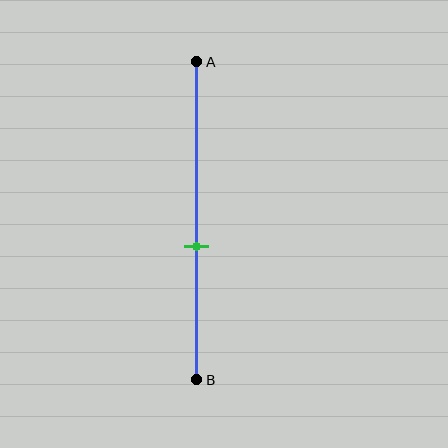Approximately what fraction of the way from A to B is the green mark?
The green mark is approximately 60% of the way from A to B.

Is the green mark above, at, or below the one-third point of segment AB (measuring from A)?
The green mark is below the one-third point of segment AB.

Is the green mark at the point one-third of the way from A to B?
No, the mark is at about 60% from A, not at the 33% one-third point.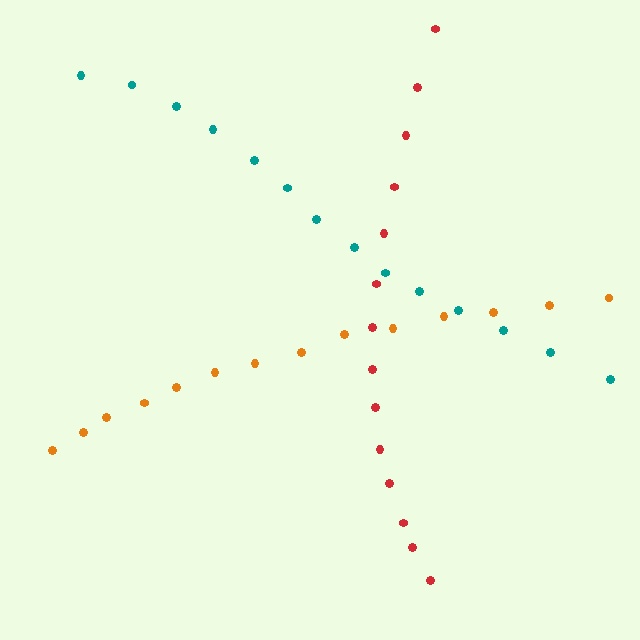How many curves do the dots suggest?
There are 3 distinct paths.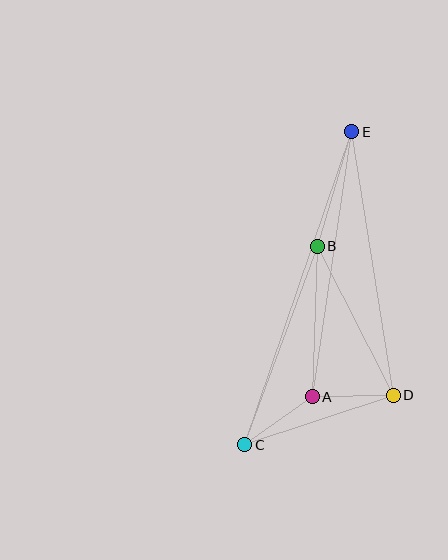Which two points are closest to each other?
Points A and D are closest to each other.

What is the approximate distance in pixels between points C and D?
The distance between C and D is approximately 156 pixels.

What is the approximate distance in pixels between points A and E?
The distance between A and E is approximately 268 pixels.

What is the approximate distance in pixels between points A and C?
The distance between A and C is approximately 83 pixels.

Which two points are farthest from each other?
Points C and E are farthest from each other.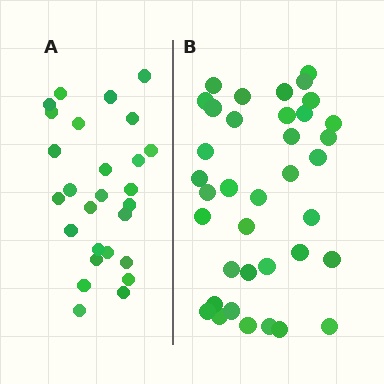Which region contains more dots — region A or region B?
Region B (the right region) has more dots.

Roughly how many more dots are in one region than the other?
Region B has roughly 10 or so more dots than region A.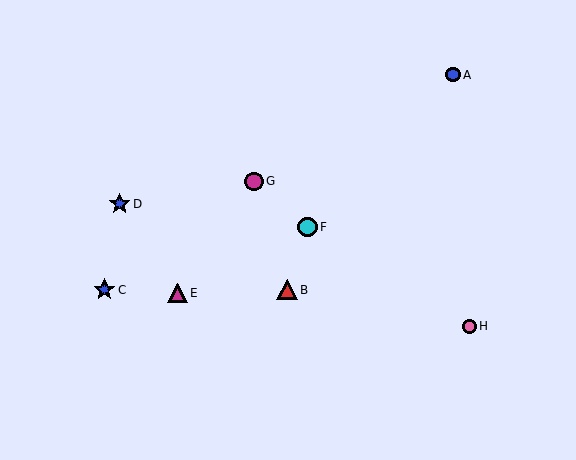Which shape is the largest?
The blue star (labeled C) is the largest.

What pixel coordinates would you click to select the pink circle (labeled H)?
Click at (469, 326) to select the pink circle H.